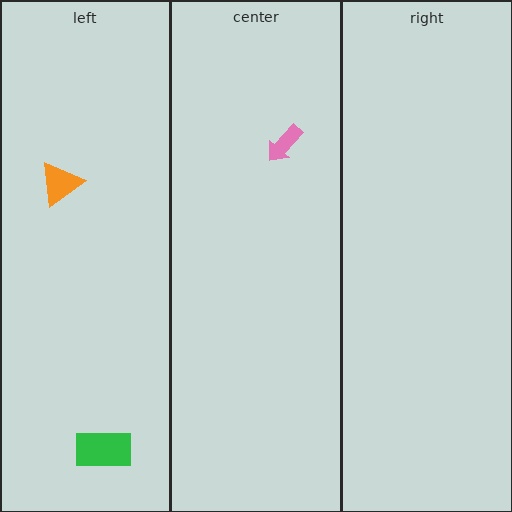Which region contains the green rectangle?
The left region.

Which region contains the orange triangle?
The left region.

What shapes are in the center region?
The pink arrow.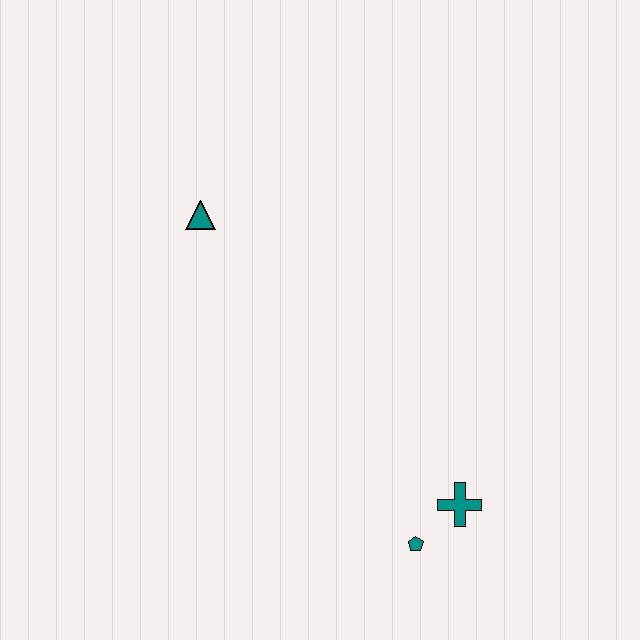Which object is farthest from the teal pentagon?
The teal triangle is farthest from the teal pentagon.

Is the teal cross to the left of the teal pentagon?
No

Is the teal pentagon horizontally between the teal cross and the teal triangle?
Yes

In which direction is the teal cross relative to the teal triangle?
The teal cross is below the teal triangle.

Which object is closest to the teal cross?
The teal pentagon is closest to the teal cross.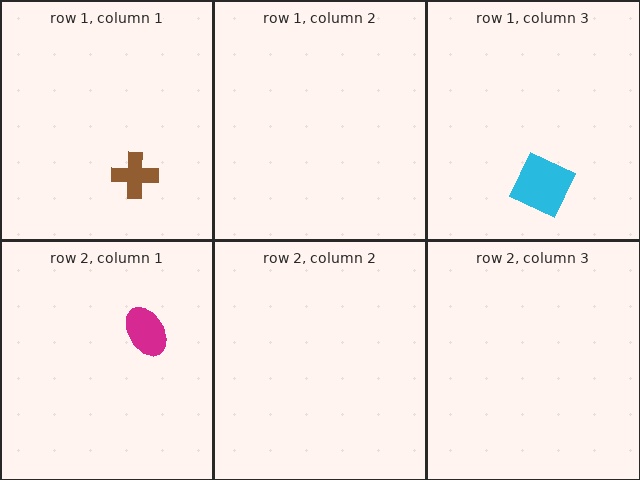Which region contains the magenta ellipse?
The row 2, column 1 region.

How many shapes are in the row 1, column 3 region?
1.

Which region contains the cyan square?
The row 1, column 3 region.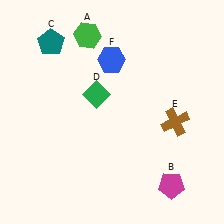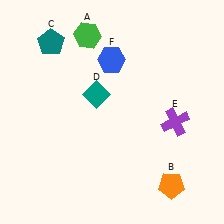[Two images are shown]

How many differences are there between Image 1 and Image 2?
There are 3 differences between the two images.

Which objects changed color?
B changed from magenta to orange. D changed from green to teal. E changed from brown to purple.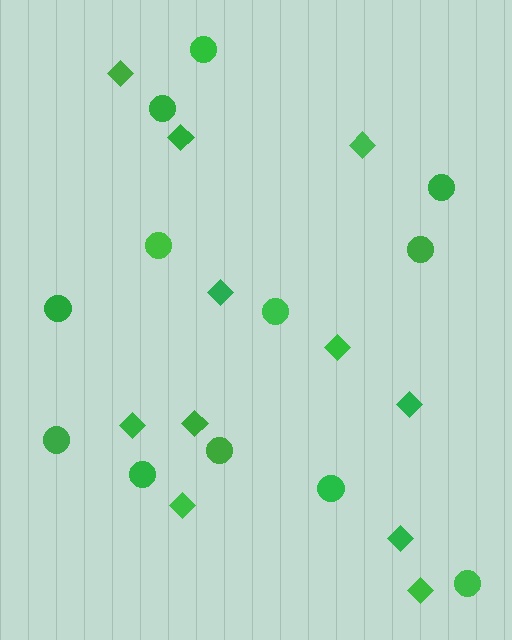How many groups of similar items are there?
There are 2 groups: one group of diamonds (11) and one group of circles (12).